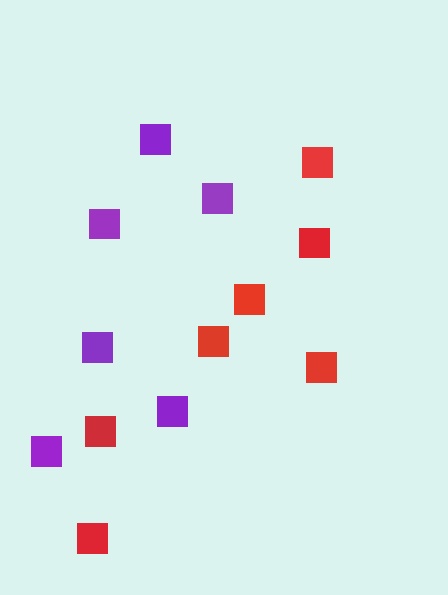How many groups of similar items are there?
There are 2 groups: one group of purple squares (6) and one group of red squares (7).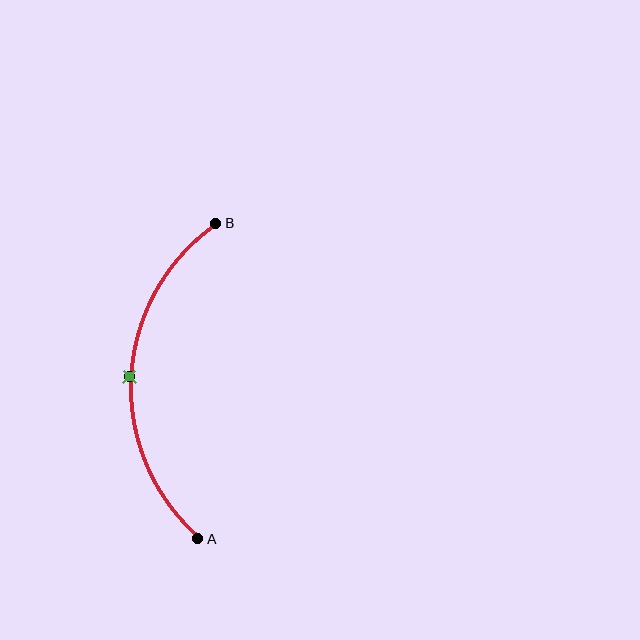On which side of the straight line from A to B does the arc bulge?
The arc bulges to the left of the straight line connecting A and B.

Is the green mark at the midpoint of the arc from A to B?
Yes. The green mark lies on the arc at equal arc-length from both A and B — it is the arc midpoint.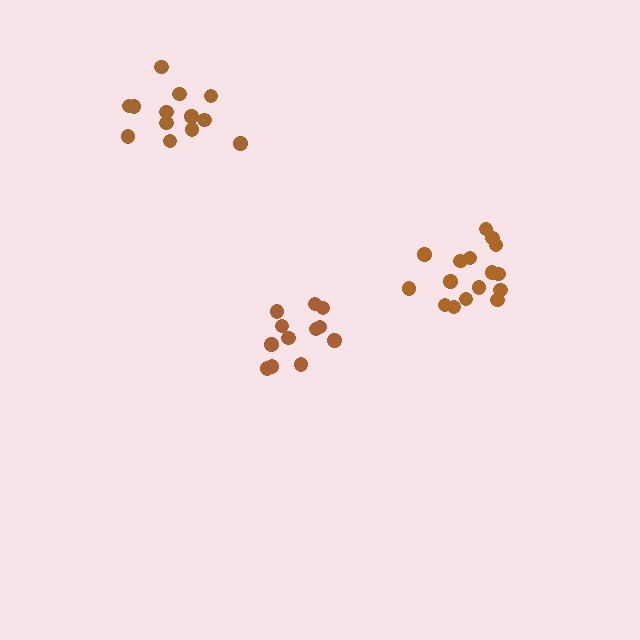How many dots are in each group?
Group 1: 13 dots, Group 2: 12 dots, Group 3: 16 dots (41 total).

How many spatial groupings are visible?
There are 3 spatial groupings.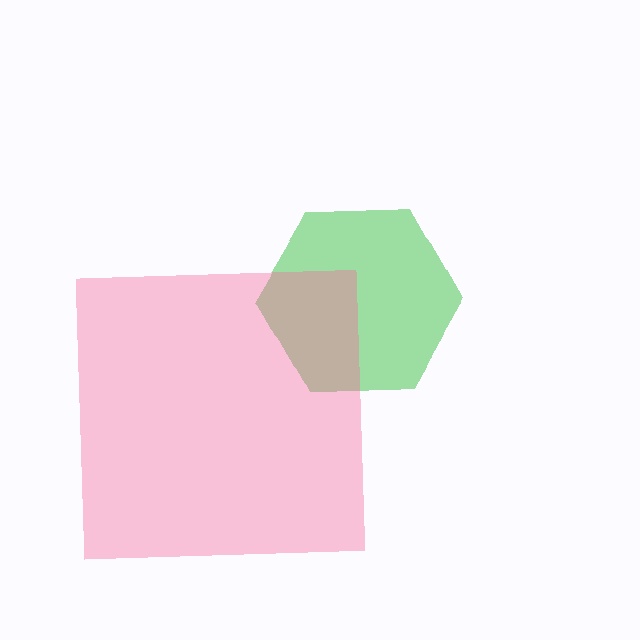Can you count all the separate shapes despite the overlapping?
Yes, there are 2 separate shapes.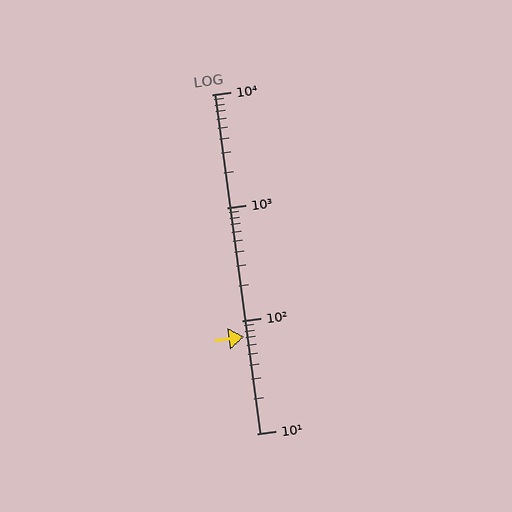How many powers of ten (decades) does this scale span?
The scale spans 3 decades, from 10 to 10000.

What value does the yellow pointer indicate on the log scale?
The pointer indicates approximately 72.